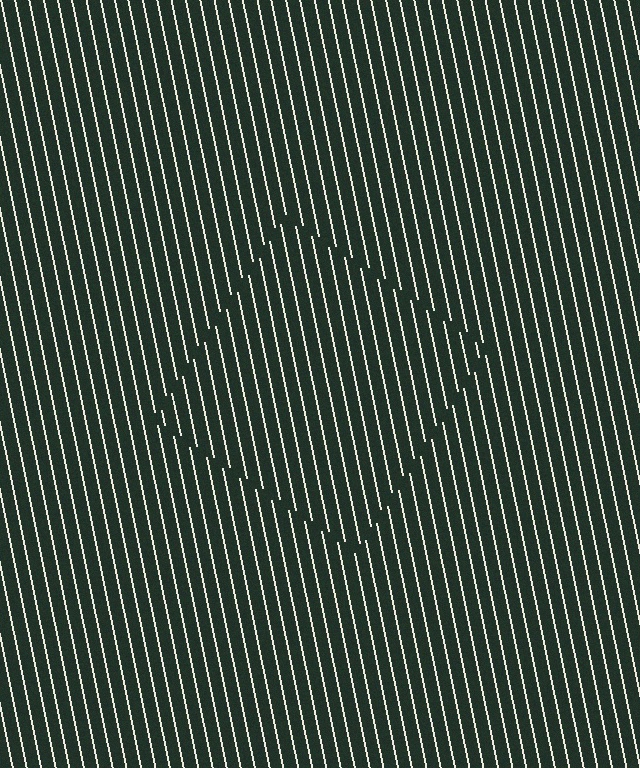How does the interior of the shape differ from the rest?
The interior of the shape contains the same grating, shifted by half a period — the contour is defined by the phase discontinuity where line-ends from the inner and outer gratings abut.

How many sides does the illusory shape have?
4 sides — the line-ends trace a square.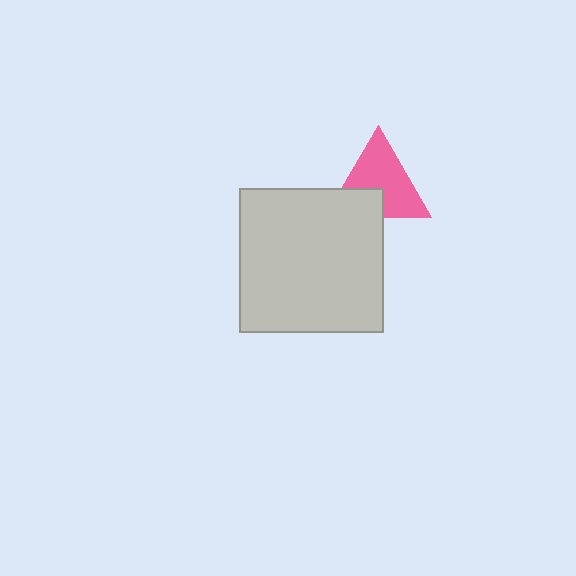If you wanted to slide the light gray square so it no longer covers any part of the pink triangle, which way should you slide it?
Slide it down — that is the most direct way to separate the two shapes.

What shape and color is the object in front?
The object in front is a light gray square.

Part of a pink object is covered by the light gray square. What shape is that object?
It is a triangle.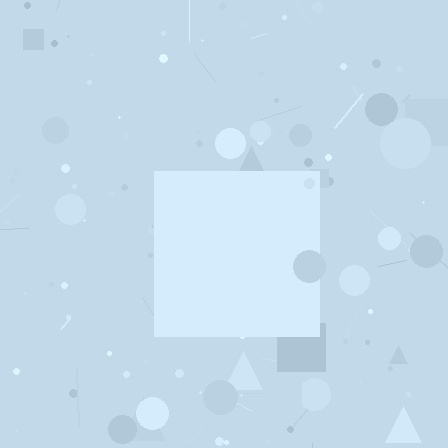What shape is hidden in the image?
A square is hidden in the image.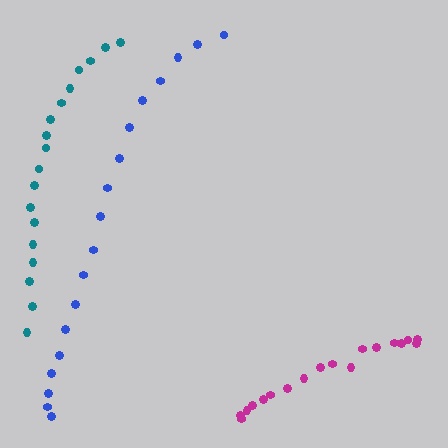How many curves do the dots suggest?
There are 3 distinct paths.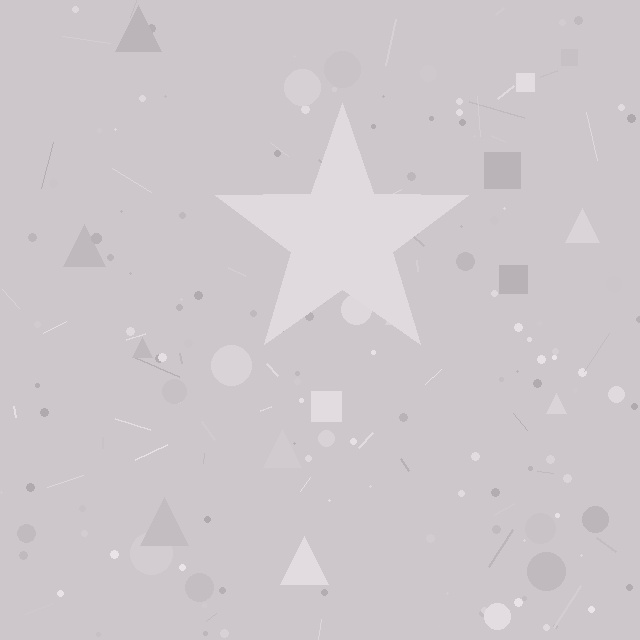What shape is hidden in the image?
A star is hidden in the image.